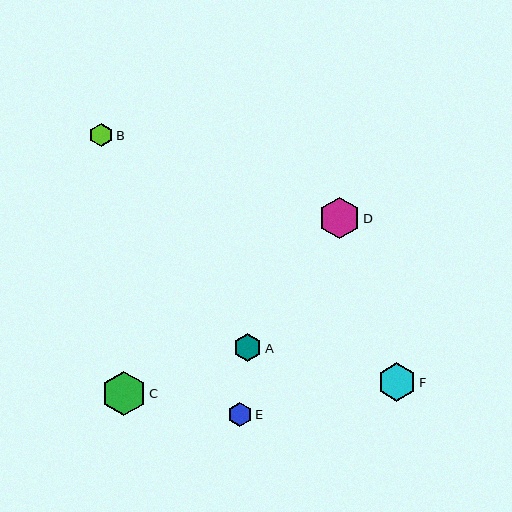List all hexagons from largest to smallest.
From largest to smallest: C, D, F, A, E, B.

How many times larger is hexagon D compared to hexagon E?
Hexagon D is approximately 1.7 times the size of hexagon E.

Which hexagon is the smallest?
Hexagon B is the smallest with a size of approximately 23 pixels.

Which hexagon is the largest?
Hexagon C is the largest with a size of approximately 45 pixels.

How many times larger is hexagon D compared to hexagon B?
Hexagon D is approximately 1.8 times the size of hexagon B.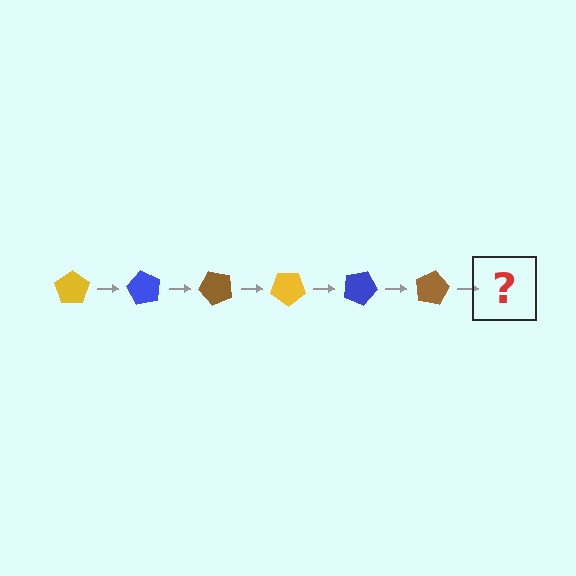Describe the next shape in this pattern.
It should be a yellow pentagon, rotated 360 degrees from the start.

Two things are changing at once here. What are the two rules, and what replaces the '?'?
The two rules are that it rotates 60 degrees each step and the color cycles through yellow, blue, and brown. The '?' should be a yellow pentagon, rotated 360 degrees from the start.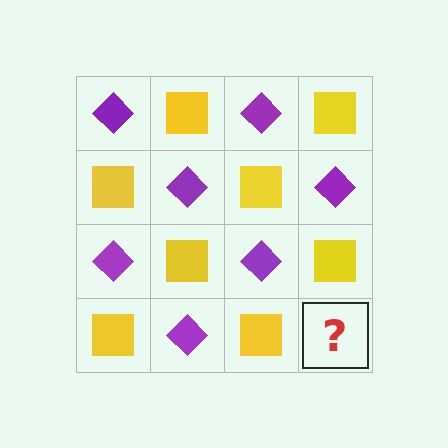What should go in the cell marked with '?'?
The missing cell should contain a purple diamond.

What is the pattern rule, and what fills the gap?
The rule is that it alternates purple diamond and yellow square in a checkerboard pattern. The gap should be filled with a purple diamond.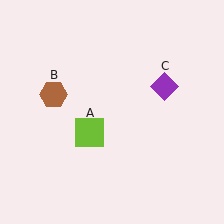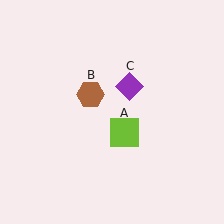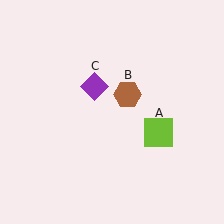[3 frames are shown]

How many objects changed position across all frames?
3 objects changed position: lime square (object A), brown hexagon (object B), purple diamond (object C).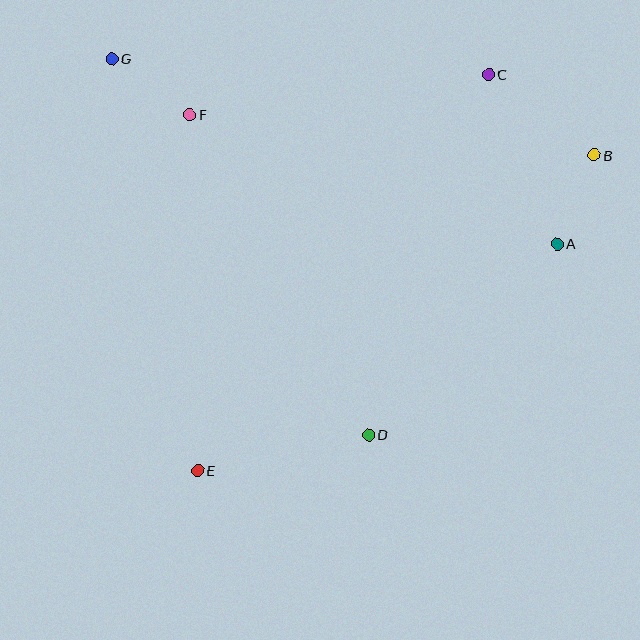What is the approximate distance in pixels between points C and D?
The distance between C and D is approximately 380 pixels.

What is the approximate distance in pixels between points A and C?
The distance between A and C is approximately 183 pixels.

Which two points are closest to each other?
Points F and G are closest to each other.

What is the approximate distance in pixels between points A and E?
The distance between A and E is approximately 425 pixels.